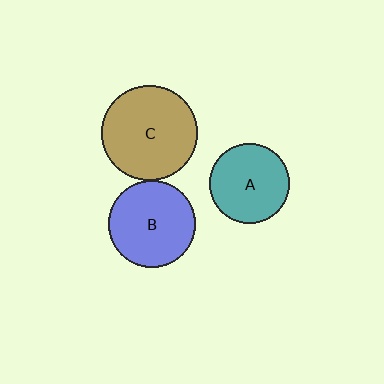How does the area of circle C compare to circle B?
Approximately 1.2 times.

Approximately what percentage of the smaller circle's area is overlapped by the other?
Approximately 5%.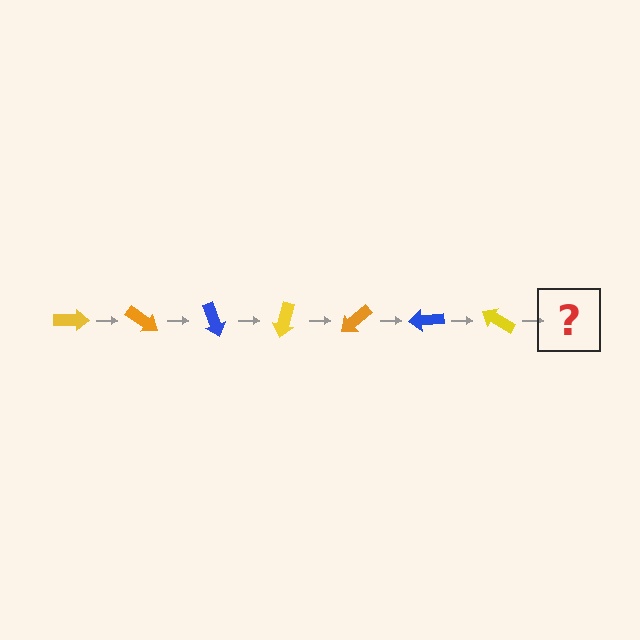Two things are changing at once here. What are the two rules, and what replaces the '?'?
The two rules are that it rotates 35 degrees each step and the color cycles through yellow, orange, and blue. The '?' should be an orange arrow, rotated 245 degrees from the start.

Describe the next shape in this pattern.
It should be an orange arrow, rotated 245 degrees from the start.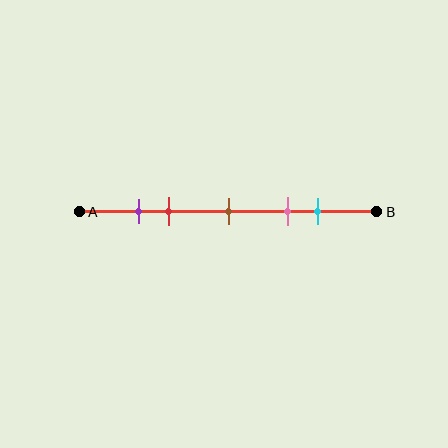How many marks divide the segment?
There are 5 marks dividing the segment.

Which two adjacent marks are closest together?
The purple and red marks are the closest adjacent pair.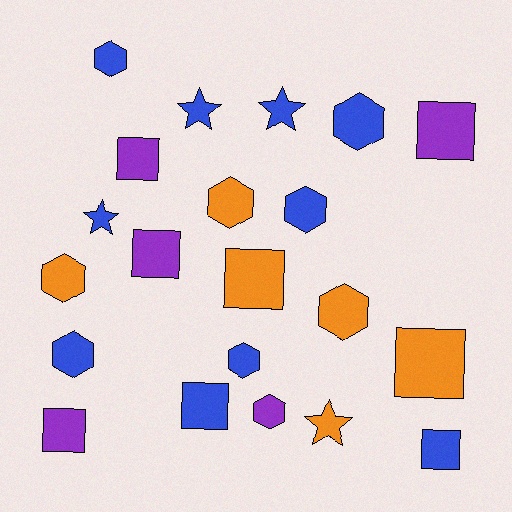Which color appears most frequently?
Blue, with 10 objects.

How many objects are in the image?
There are 21 objects.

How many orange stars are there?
There is 1 orange star.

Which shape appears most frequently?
Hexagon, with 9 objects.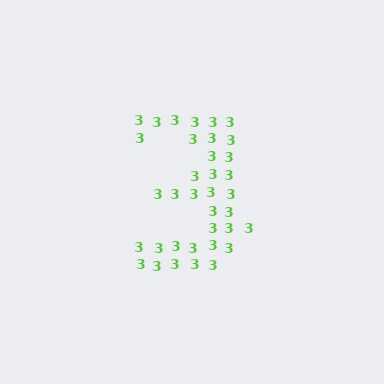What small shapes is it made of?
It is made of small digit 3's.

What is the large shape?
The large shape is the digit 3.